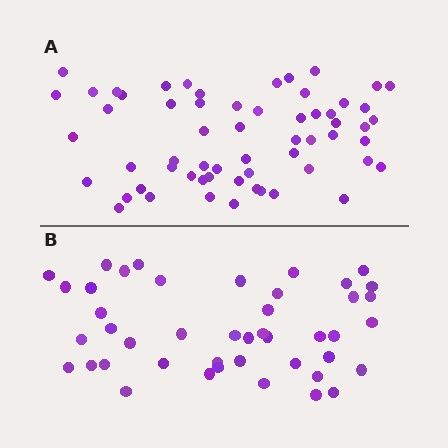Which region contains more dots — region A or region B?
Region A (the top region) has more dots.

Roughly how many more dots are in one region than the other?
Region A has approximately 15 more dots than region B.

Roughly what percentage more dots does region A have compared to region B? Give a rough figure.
About 35% more.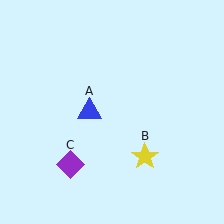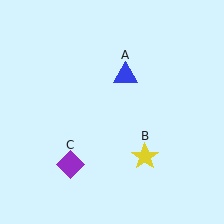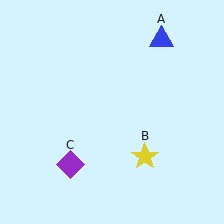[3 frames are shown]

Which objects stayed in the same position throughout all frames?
Yellow star (object B) and purple diamond (object C) remained stationary.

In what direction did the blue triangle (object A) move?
The blue triangle (object A) moved up and to the right.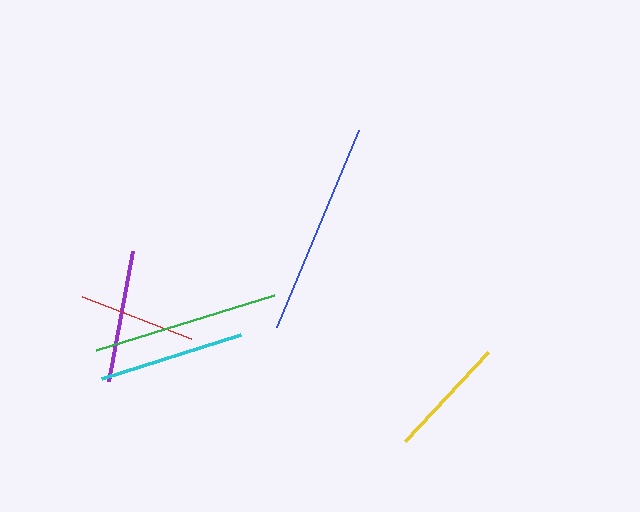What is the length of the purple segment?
The purple segment is approximately 132 pixels long.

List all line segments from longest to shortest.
From longest to shortest: blue, green, cyan, purple, yellow, red.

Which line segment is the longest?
The blue line is the longest at approximately 213 pixels.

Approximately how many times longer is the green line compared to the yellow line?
The green line is approximately 1.5 times the length of the yellow line.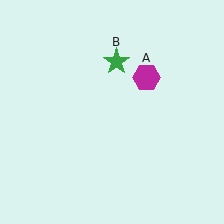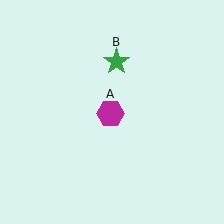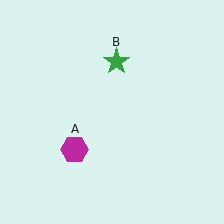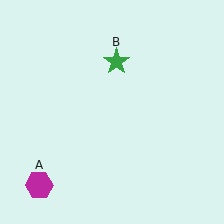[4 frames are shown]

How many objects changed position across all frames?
1 object changed position: magenta hexagon (object A).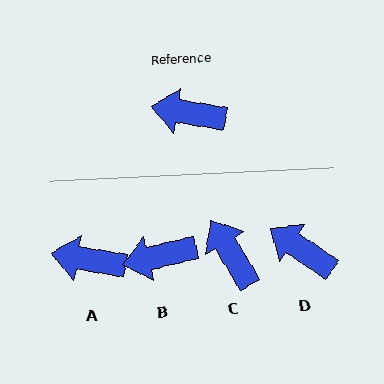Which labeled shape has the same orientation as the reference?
A.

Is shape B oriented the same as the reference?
No, it is off by about 23 degrees.